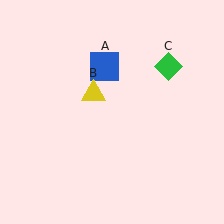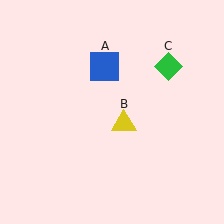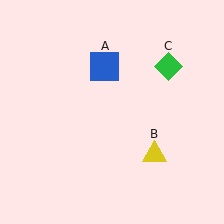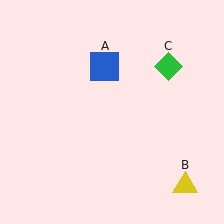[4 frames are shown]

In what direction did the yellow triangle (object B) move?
The yellow triangle (object B) moved down and to the right.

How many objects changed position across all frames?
1 object changed position: yellow triangle (object B).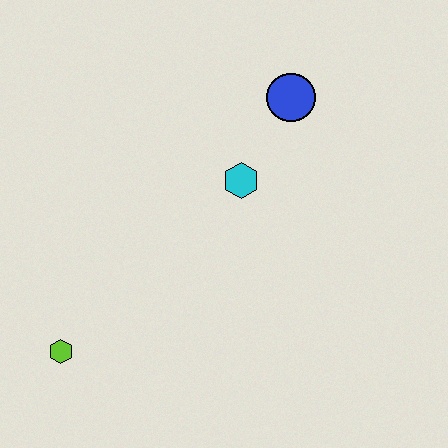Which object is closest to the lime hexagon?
The cyan hexagon is closest to the lime hexagon.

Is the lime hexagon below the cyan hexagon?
Yes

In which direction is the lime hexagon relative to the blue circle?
The lime hexagon is below the blue circle.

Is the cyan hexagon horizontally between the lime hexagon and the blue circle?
Yes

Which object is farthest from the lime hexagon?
The blue circle is farthest from the lime hexagon.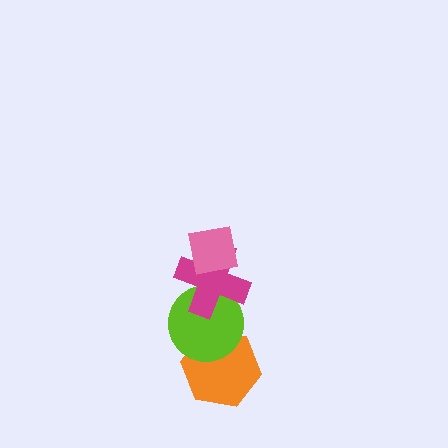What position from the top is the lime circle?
The lime circle is 3rd from the top.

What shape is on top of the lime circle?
The magenta cross is on top of the lime circle.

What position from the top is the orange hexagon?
The orange hexagon is 4th from the top.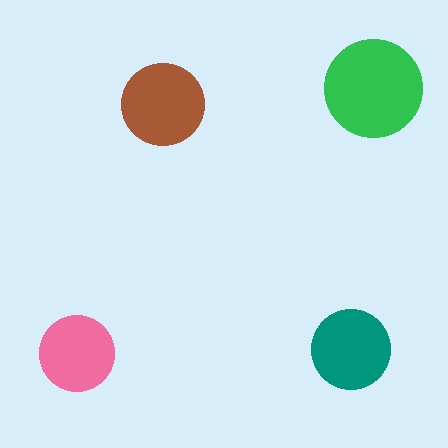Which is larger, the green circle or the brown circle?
The green one.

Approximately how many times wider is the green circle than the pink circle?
About 1.5 times wider.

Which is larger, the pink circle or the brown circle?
The brown one.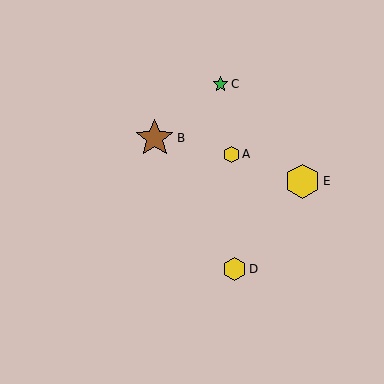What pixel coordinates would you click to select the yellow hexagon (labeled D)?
Click at (234, 269) to select the yellow hexagon D.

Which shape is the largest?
The brown star (labeled B) is the largest.